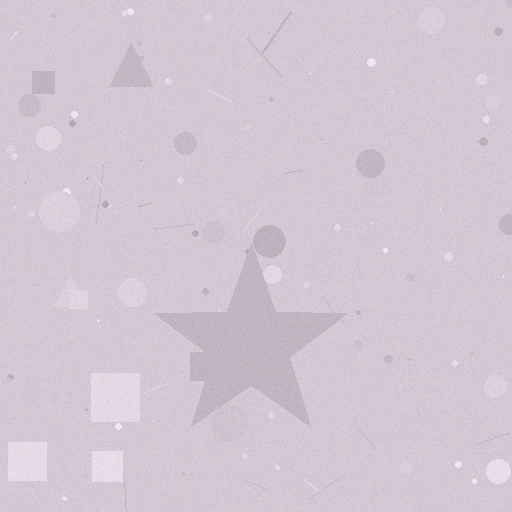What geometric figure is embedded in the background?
A star is embedded in the background.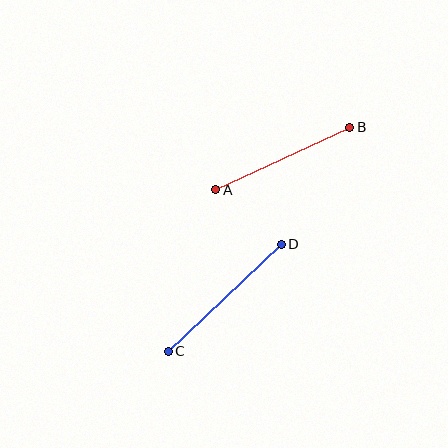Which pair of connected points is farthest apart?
Points C and D are farthest apart.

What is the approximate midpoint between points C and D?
The midpoint is at approximately (225, 298) pixels.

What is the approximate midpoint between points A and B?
The midpoint is at approximately (283, 158) pixels.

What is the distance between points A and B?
The distance is approximately 148 pixels.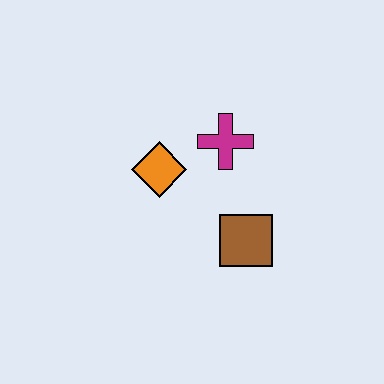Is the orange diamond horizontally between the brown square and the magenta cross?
No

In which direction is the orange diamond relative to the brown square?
The orange diamond is to the left of the brown square.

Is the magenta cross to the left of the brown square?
Yes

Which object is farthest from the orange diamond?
The brown square is farthest from the orange diamond.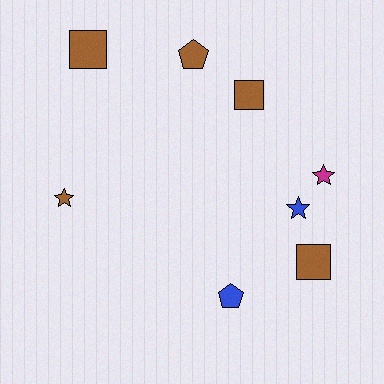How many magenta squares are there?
There are no magenta squares.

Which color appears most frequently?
Brown, with 5 objects.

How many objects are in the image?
There are 8 objects.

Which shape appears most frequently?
Square, with 3 objects.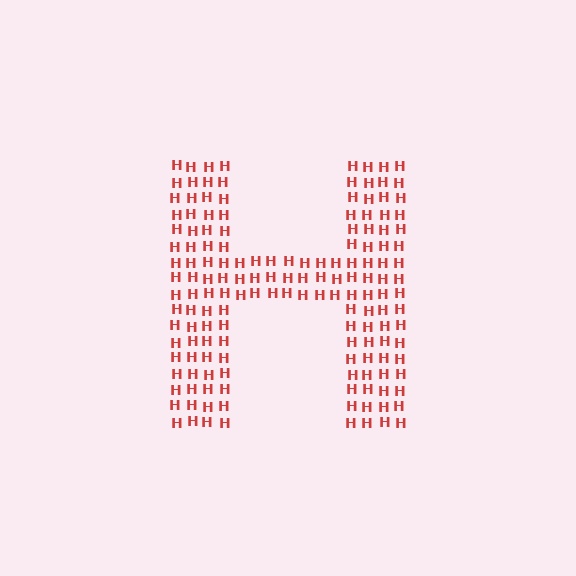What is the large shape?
The large shape is the letter H.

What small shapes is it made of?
It is made of small letter H's.